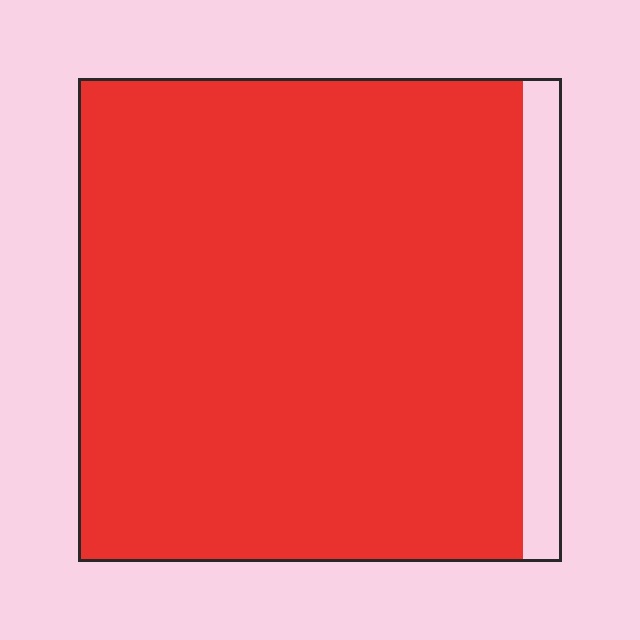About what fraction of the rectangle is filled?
About nine tenths (9/10).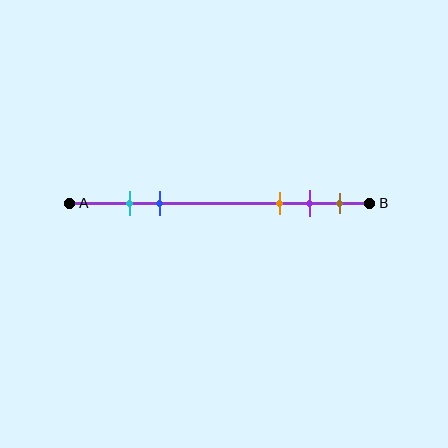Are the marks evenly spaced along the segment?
No, the marks are not evenly spaced.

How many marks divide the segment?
There are 5 marks dividing the segment.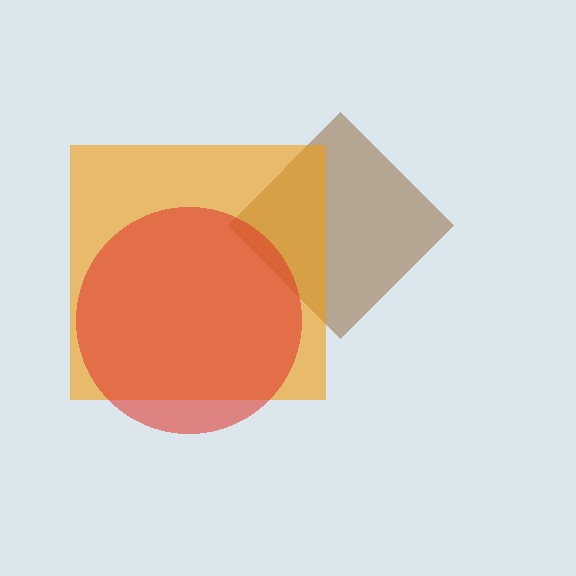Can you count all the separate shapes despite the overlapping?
Yes, there are 3 separate shapes.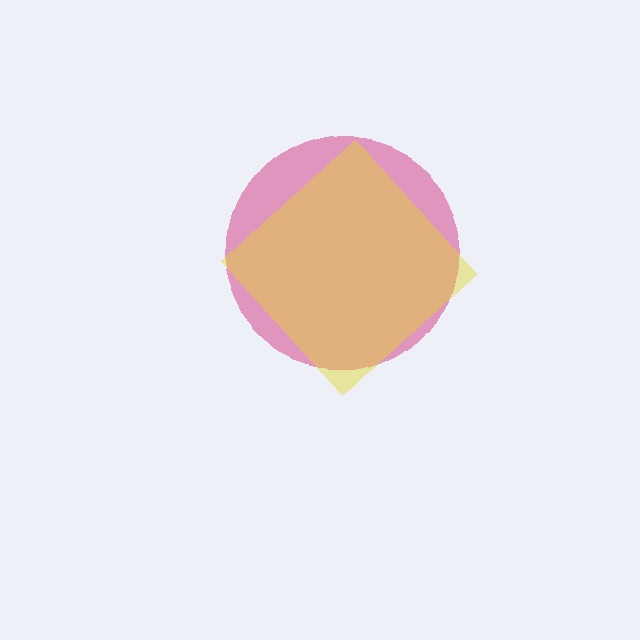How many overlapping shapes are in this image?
There are 2 overlapping shapes in the image.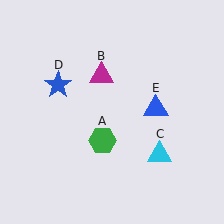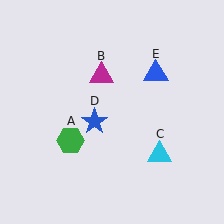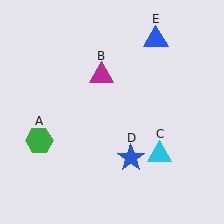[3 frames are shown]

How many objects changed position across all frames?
3 objects changed position: green hexagon (object A), blue star (object D), blue triangle (object E).